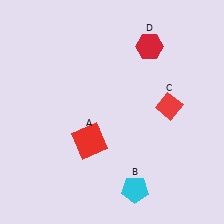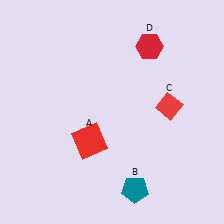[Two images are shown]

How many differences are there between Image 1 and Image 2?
There is 1 difference between the two images.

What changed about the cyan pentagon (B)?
In Image 1, B is cyan. In Image 2, it changed to teal.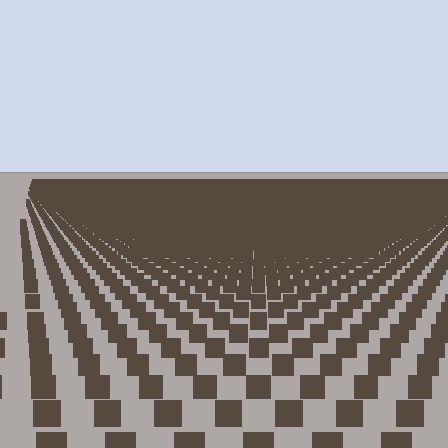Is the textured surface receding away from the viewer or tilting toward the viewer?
The surface is receding away from the viewer. Texture elements get smaller and denser toward the top.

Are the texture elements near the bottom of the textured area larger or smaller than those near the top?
Larger. Near the bottom, elements are closer to the viewer and appear at a bigger on-screen size.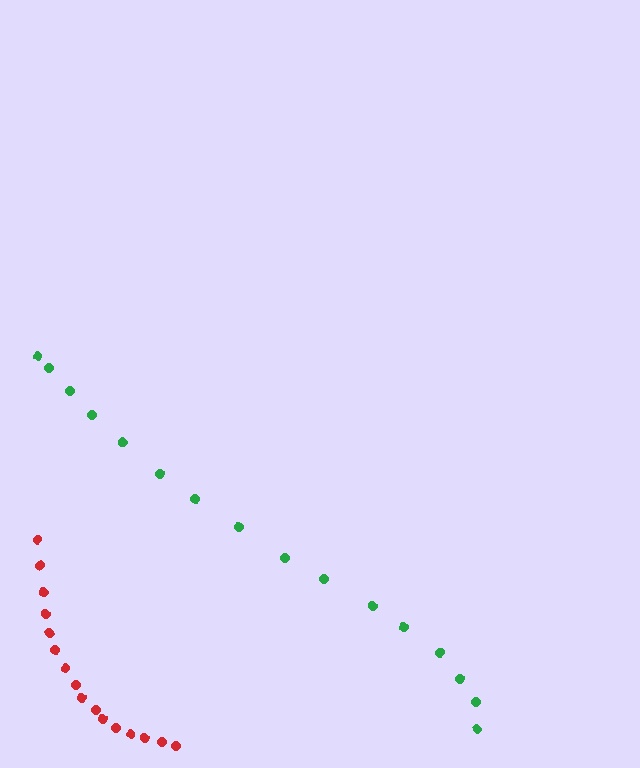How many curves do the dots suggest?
There are 2 distinct paths.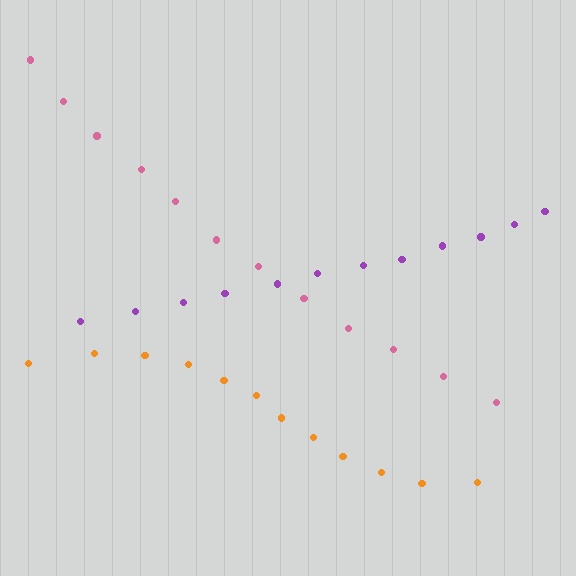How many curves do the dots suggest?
There are 3 distinct paths.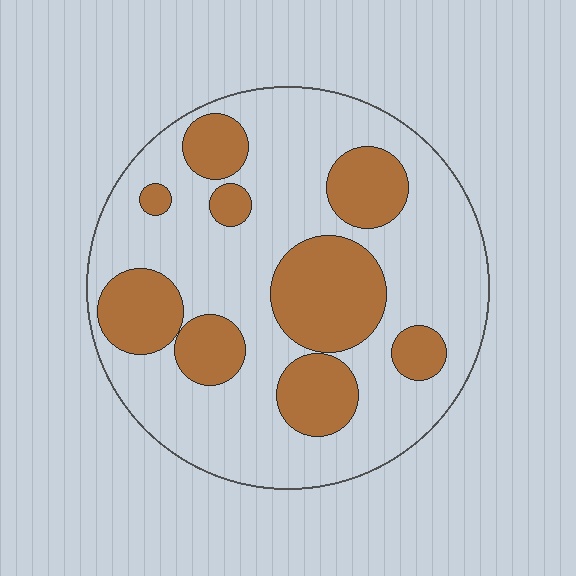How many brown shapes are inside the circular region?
9.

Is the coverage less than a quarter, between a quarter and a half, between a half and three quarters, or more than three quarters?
Between a quarter and a half.